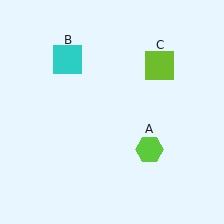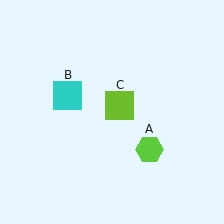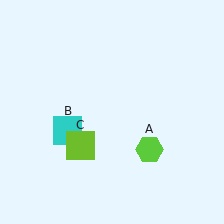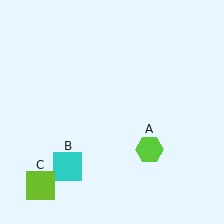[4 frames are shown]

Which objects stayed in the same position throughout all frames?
Lime hexagon (object A) remained stationary.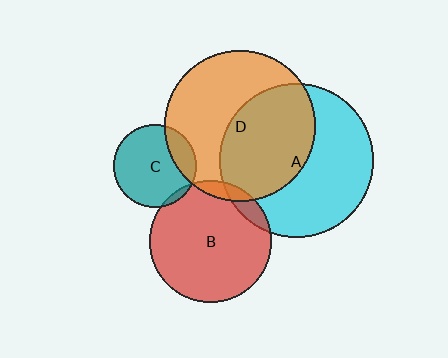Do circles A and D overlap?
Yes.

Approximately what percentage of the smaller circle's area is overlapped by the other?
Approximately 50%.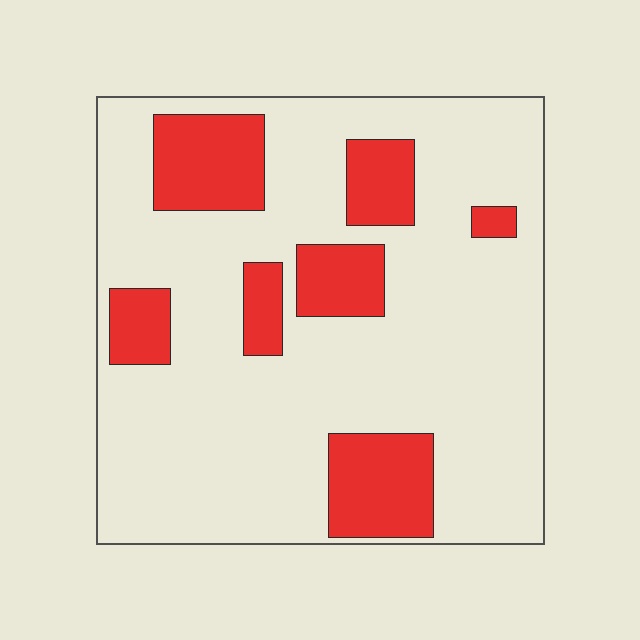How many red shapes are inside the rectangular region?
7.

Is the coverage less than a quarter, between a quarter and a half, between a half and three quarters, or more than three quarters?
Less than a quarter.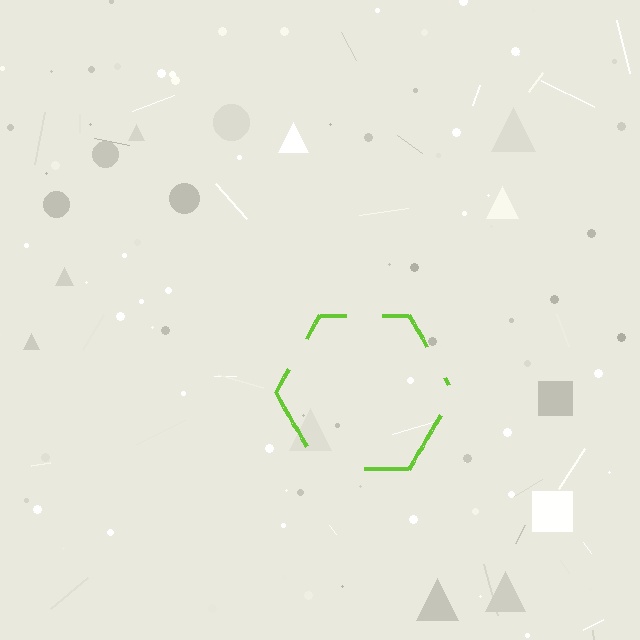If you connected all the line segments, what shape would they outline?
They would outline a hexagon.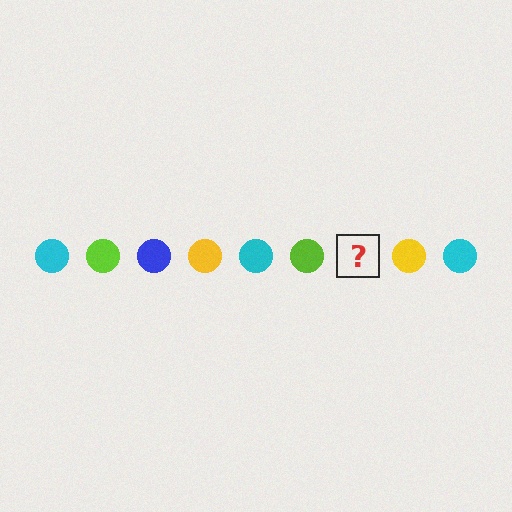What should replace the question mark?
The question mark should be replaced with a blue circle.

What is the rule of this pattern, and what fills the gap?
The rule is that the pattern cycles through cyan, lime, blue, yellow circles. The gap should be filled with a blue circle.